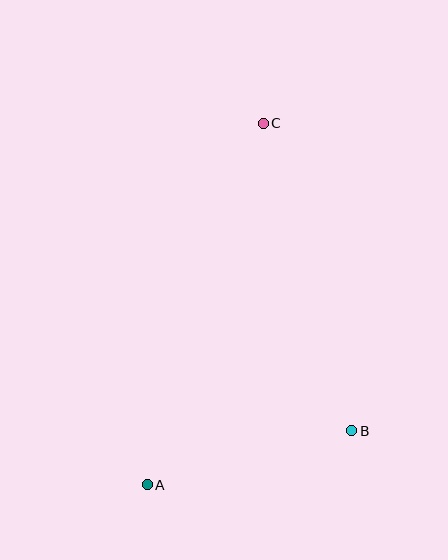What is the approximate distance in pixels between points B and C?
The distance between B and C is approximately 320 pixels.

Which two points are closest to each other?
Points A and B are closest to each other.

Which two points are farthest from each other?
Points A and C are farthest from each other.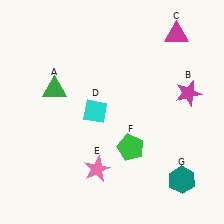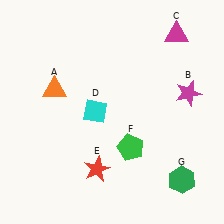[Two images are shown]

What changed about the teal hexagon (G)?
In Image 1, G is teal. In Image 2, it changed to green.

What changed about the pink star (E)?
In Image 1, E is pink. In Image 2, it changed to red.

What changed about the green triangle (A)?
In Image 1, A is green. In Image 2, it changed to orange.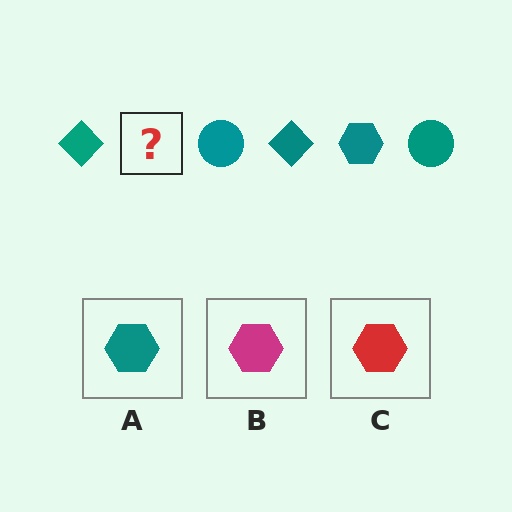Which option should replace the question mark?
Option A.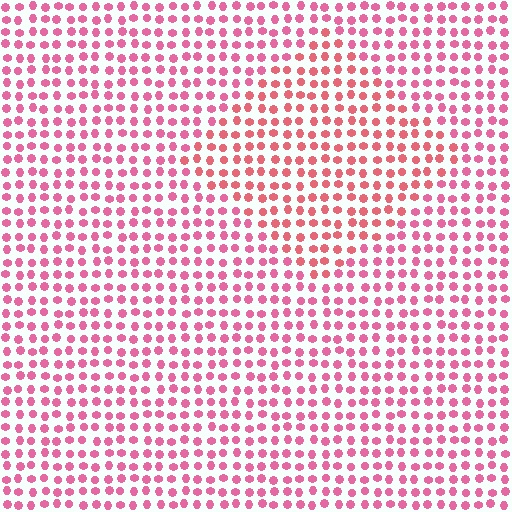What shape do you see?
I see a diamond.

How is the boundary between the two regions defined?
The boundary is defined purely by a slight shift in hue (about 21 degrees). Spacing, size, and orientation are identical on both sides.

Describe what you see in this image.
The image is filled with small pink elements in a uniform arrangement. A diamond-shaped region is visible where the elements are tinted to a slightly different hue, forming a subtle color boundary.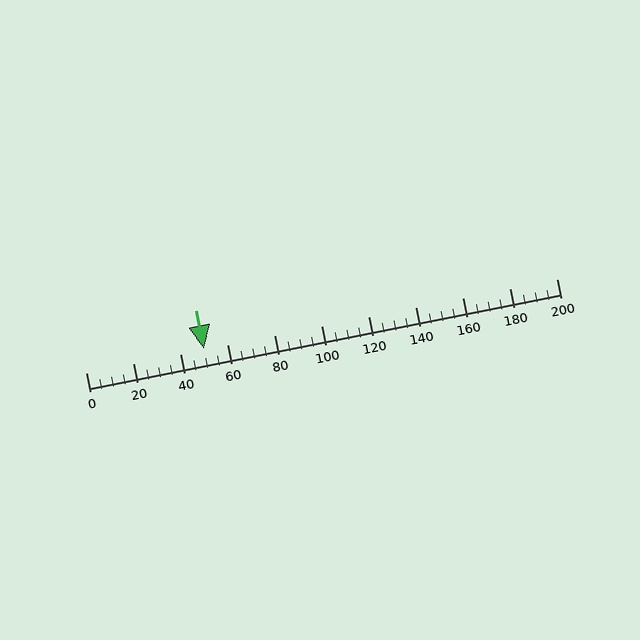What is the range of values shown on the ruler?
The ruler shows values from 0 to 200.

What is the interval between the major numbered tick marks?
The major tick marks are spaced 20 units apart.